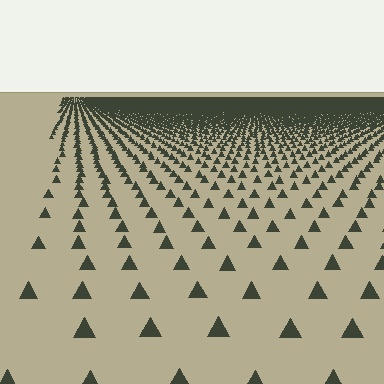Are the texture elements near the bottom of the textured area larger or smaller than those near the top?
Larger. Near the bottom, elements are closer to the viewer and appear at a bigger on-screen size.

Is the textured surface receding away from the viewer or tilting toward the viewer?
The surface is receding away from the viewer. Texture elements get smaller and denser toward the top.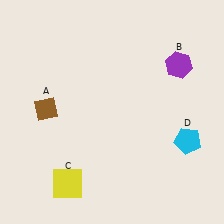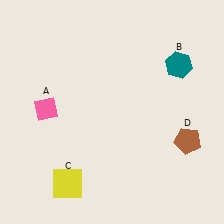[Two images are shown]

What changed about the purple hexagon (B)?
In Image 1, B is purple. In Image 2, it changed to teal.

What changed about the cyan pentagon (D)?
In Image 1, D is cyan. In Image 2, it changed to brown.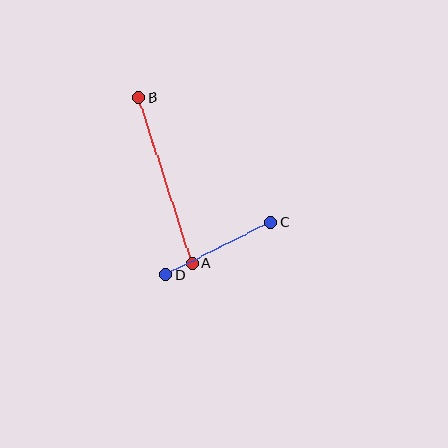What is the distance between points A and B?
The distance is approximately 174 pixels.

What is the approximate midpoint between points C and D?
The midpoint is at approximately (218, 249) pixels.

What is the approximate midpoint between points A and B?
The midpoint is at approximately (166, 181) pixels.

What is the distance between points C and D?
The distance is approximately 117 pixels.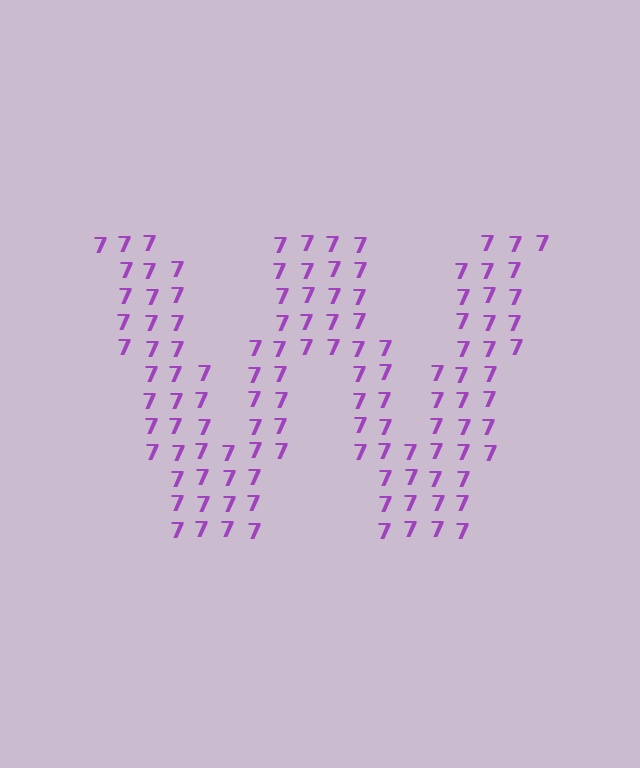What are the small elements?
The small elements are digit 7's.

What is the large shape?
The large shape is the letter W.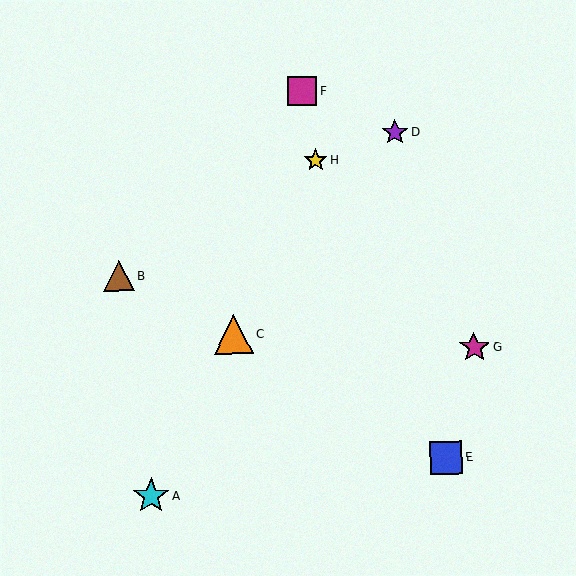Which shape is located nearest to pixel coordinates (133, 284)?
The brown triangle (labeled B) at (119, 276) is nearest to that location.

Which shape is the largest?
The orange triangle (labeled C) is the largest.